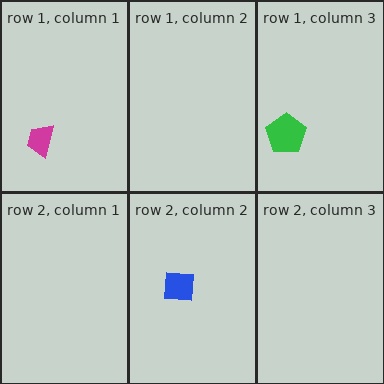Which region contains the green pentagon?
The row 1, column 3 region.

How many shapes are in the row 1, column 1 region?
1.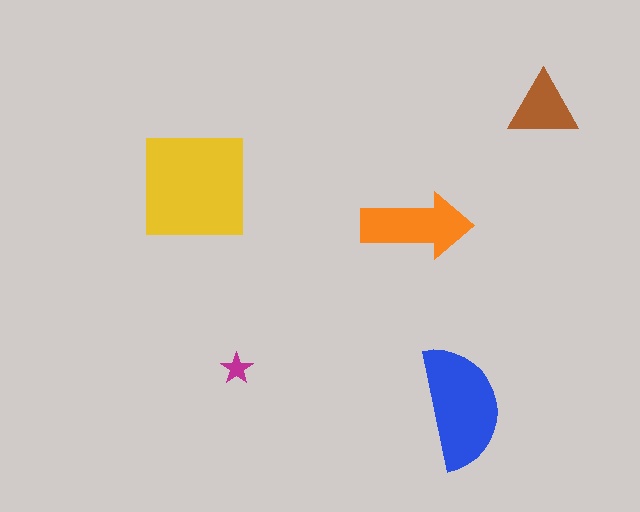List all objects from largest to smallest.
The yellow square, the blue semicircle, the orange arrow, the brown triangle, the magenta star.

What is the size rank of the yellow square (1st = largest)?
1st.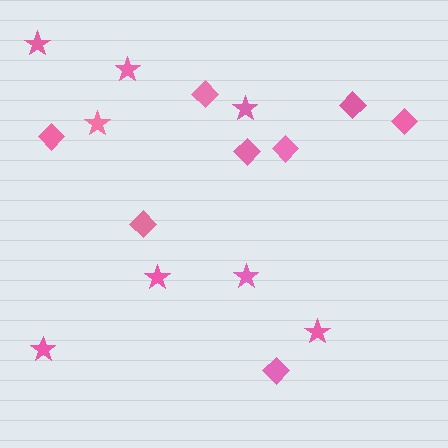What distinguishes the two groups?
There are 2 groups: one group of stars (8) and one group of diamonds (8).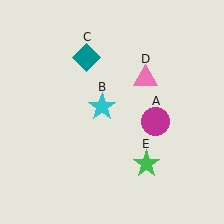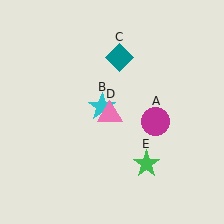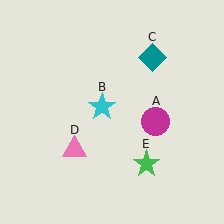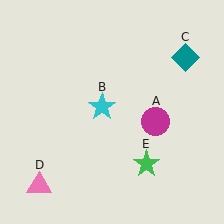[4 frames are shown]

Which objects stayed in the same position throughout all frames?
Magenta circle (object A) and cyan star (object B) and green star (object E) remained stationary.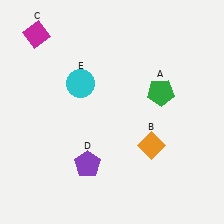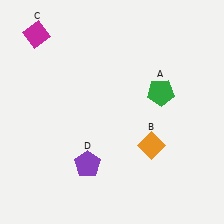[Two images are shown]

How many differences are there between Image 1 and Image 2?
There is 1 difference between the two images.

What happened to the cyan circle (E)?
The cyan circle (E) was removed in Image 2. It was in the top-left area of Image 1.